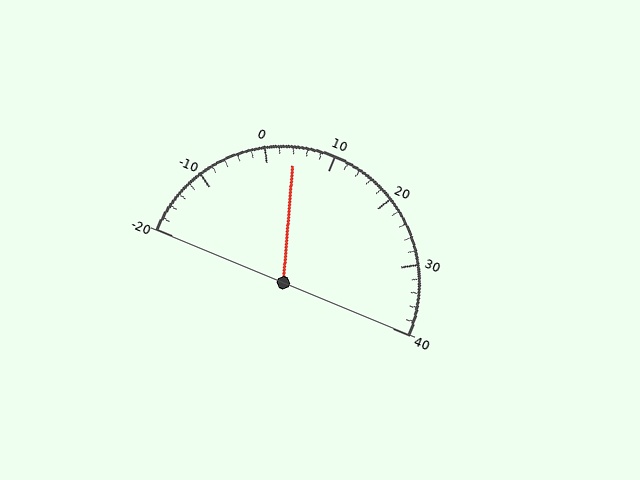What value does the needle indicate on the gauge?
The needle indicates approximately 4.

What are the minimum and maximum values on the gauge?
The gauge ranges from -20 to 40.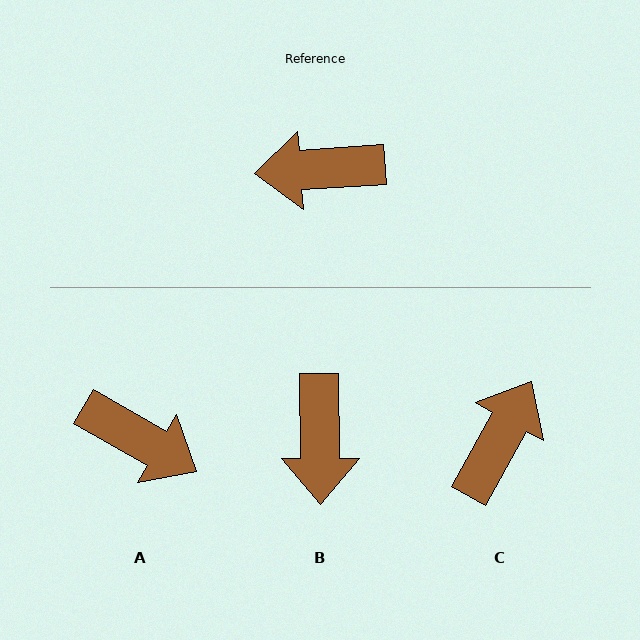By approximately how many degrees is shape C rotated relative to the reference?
Approximately 122 degrees clockwise.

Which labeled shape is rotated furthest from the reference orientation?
A, about 146 degrees away.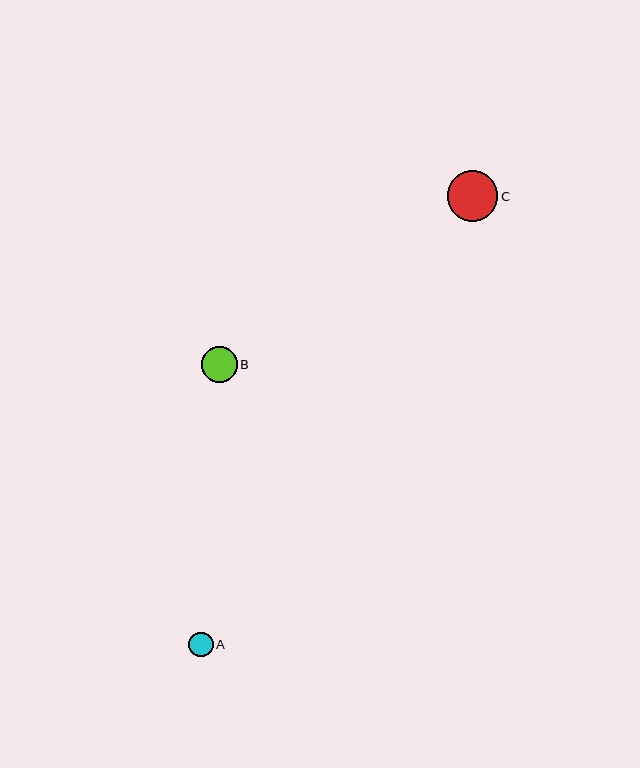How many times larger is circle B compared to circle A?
Circle B is approximately 1.5 times the size of circle A.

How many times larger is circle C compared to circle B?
Circle C is approximately 1.4 times the size of circle B.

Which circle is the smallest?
Circle A is the smallest with a size of approximately 25 pixels.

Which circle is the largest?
Circle C is the largest with a size of approximately 51 pixels.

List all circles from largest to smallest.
From largest to smallest: C, B, A.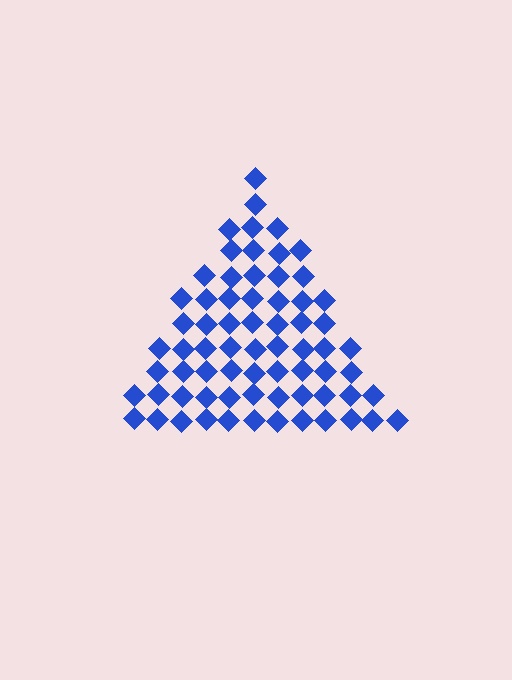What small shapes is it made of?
It is made of small diamonds.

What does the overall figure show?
The overall figure shows a triangle.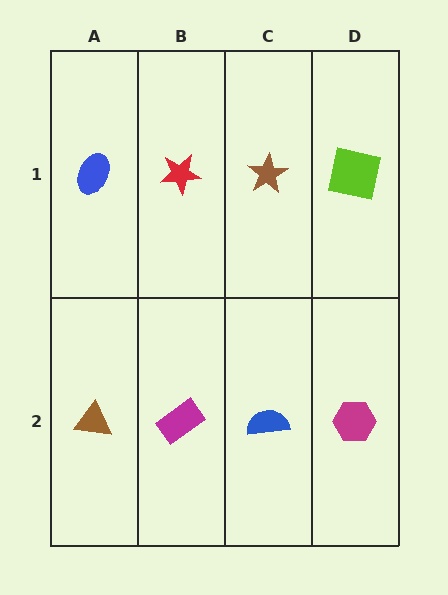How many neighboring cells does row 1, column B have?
3.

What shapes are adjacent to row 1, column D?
A magenta hexagon (row 2, column D), a brown star (row 1, column C).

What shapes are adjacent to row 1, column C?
A blue semicircle (row 2, column C), a red star (row 1, column B), a lime square (row 1, column D).